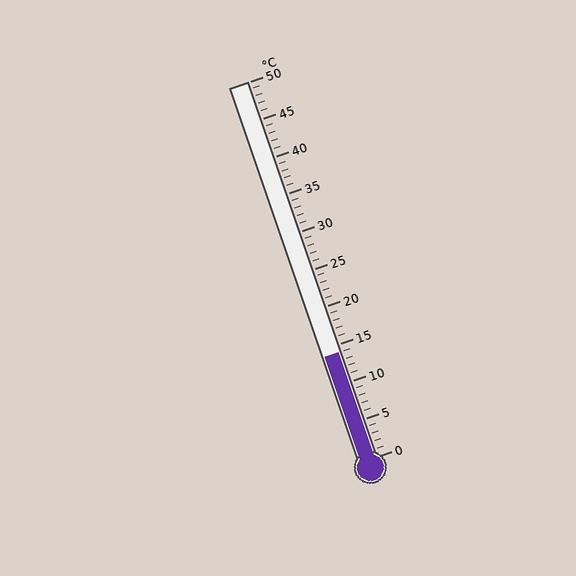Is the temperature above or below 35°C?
The temperature is below 35°C.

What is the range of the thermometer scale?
The thermometer scale ranges from 0°C to 50°C.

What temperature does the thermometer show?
The thermometer shows approximately 14°C.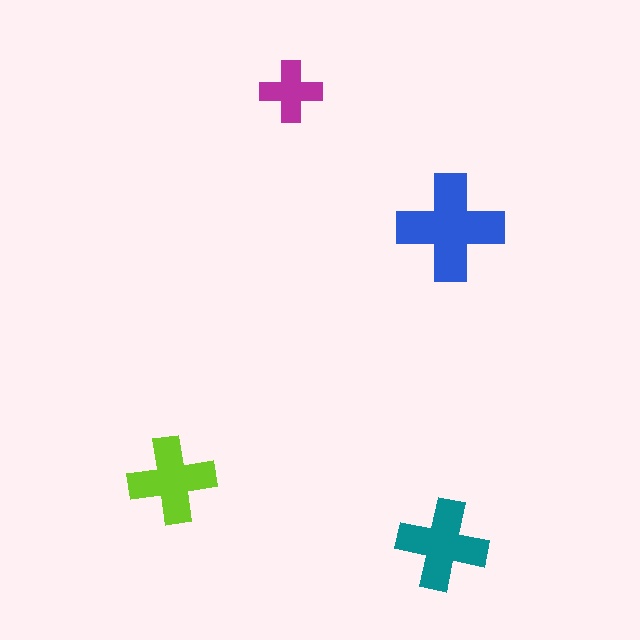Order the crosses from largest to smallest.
the blue one, the teal one, the lime one, the magenta one.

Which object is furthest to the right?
The blue cross is rightmost.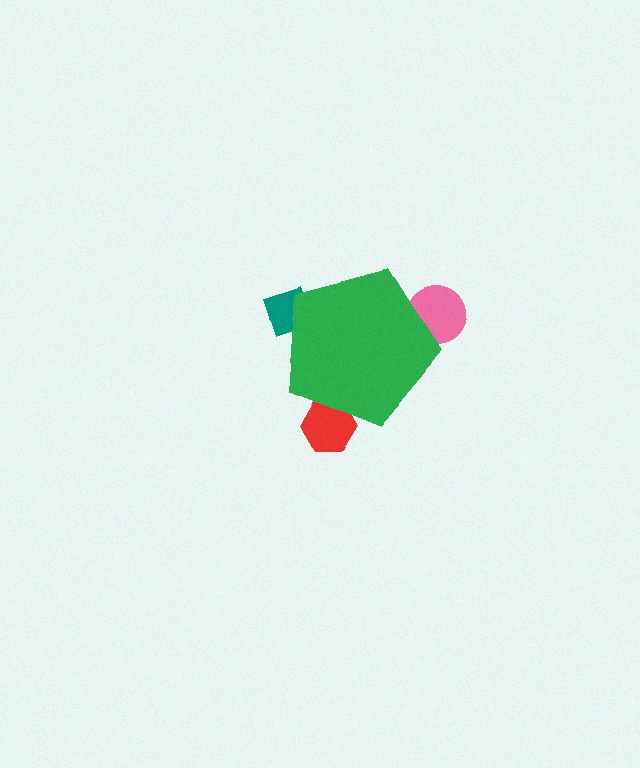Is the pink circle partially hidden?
Yes, the pink circle is partially hidden behind the green pentagon.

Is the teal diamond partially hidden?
Yes, the teal diamond is partially hidden behind the green pentagon.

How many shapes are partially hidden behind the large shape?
3 shapes are partially hidden.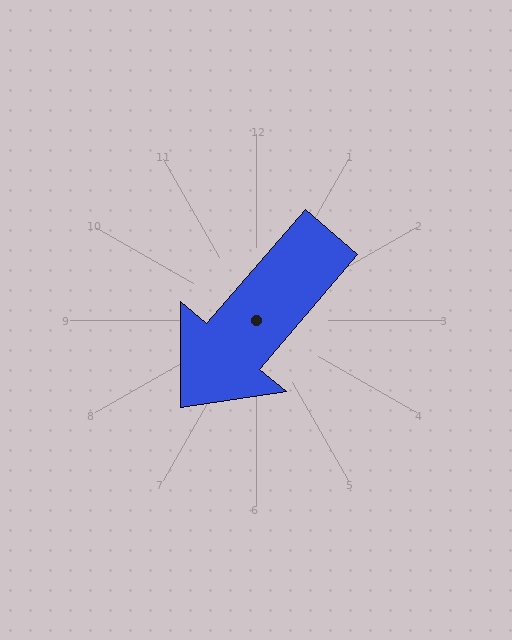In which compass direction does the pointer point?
Southwest.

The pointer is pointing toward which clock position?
Roughly 7 o'clock.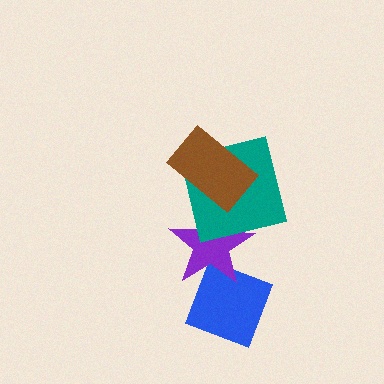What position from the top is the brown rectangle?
The brown rectangle is 1st from the top.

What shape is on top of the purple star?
The teal square is on top of the purple star.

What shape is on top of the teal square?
The brown rectangle is on top of the teal square.